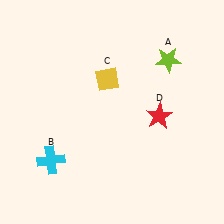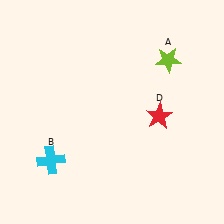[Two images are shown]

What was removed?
The yellow diamond (C) was removed in Image 2.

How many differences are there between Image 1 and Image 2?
There is 1 difference between the two images.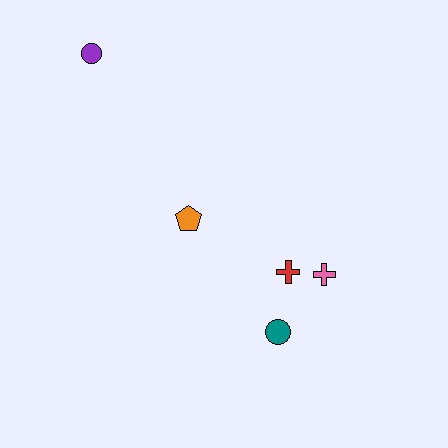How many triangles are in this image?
There are no triangles.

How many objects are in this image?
There are 5 objects.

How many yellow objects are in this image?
There are no yellow objects.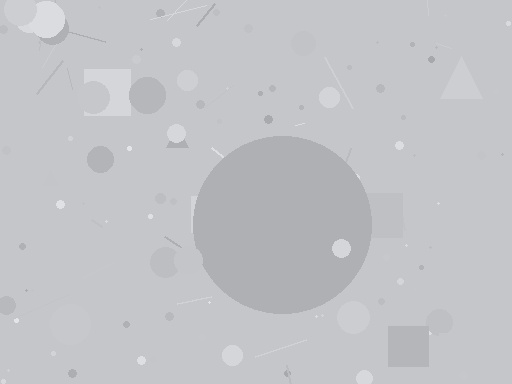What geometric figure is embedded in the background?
A circle is embedded in the background.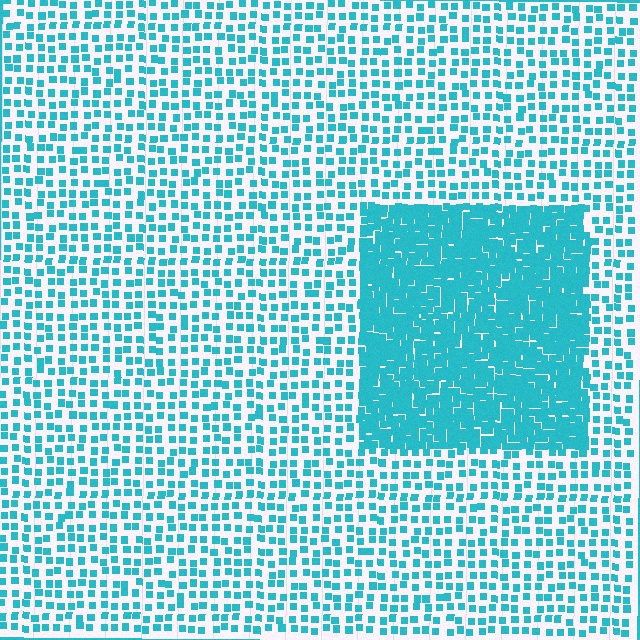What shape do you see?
I see a rectangle.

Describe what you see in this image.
The image contains small cyan elements arranged at two different densities. A rectangle-shaped region is visible where the elements are more densely packed than the surrounding area.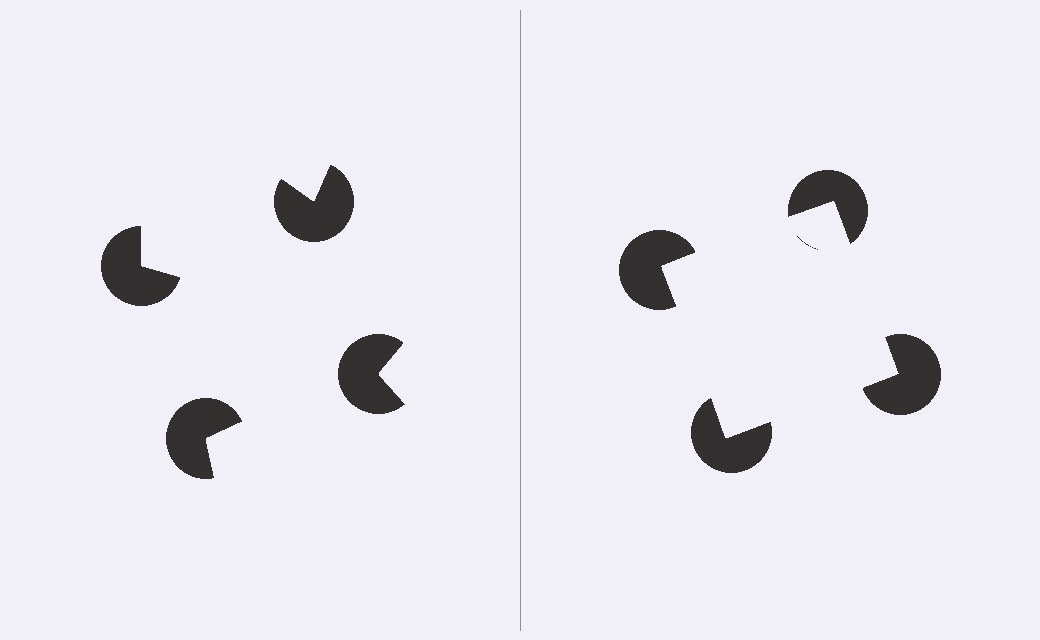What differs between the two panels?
The pac-man discs are positioned identically on both sides; only the wedge orientations differ. On the right they align to a square; on the left they are misaligned.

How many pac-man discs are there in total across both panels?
8 — 4 on each side.